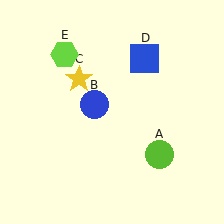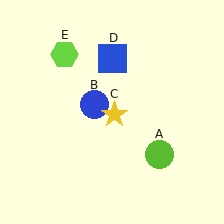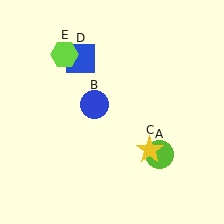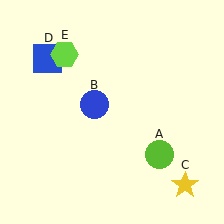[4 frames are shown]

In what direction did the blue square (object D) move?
The blue square (object D) moved left.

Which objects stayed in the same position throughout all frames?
Lime circle (object A) and blue circle (object B) and lime hexagon (object E) remained stationary.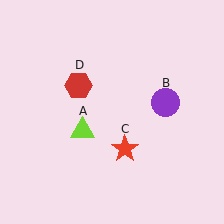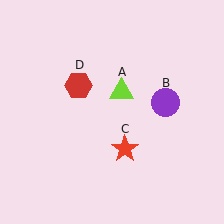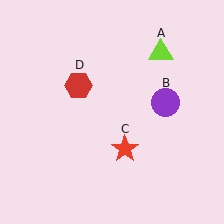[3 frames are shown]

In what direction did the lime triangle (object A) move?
The lime triangle (object A) moved up and to the right.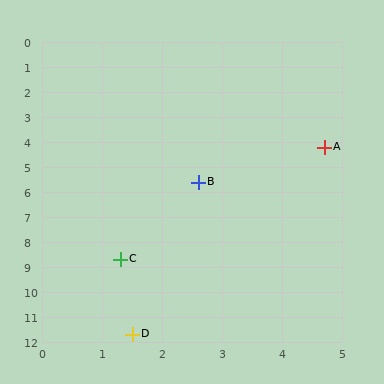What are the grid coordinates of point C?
Point C is at approximately (1.3, 8.7).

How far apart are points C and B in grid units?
Points C and B are about 3.4 grid units apart.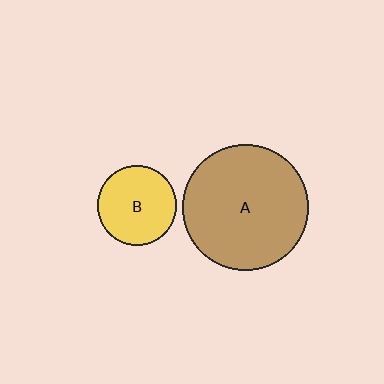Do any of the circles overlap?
No, none of the circles overlap.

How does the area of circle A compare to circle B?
Approximately 2.5 times.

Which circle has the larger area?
Circle A (brown).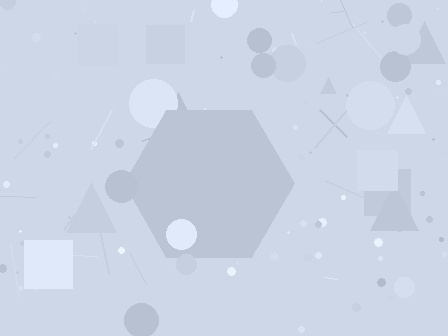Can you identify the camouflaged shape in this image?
The camouflaged shape is a hexagon.